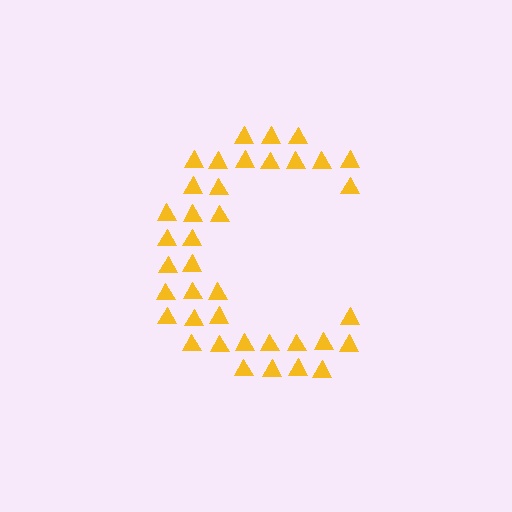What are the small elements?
The small elements are triangles.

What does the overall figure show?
The overall figure shows the letter C.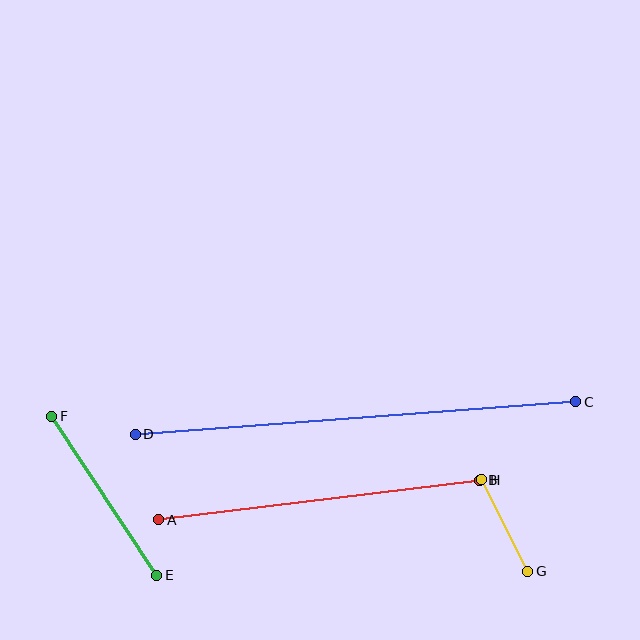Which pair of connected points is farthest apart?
Points C and D are farthest apart.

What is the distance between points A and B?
The distance is approximately 324 pixels.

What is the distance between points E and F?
The distance is approximately 190 pixels.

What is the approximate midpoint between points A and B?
The midpoint is at approximately (319, 500) pixels.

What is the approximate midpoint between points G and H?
The midpoint is at approximately (505, 526) pixels.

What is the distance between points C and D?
The distance is approximately 442 pixels.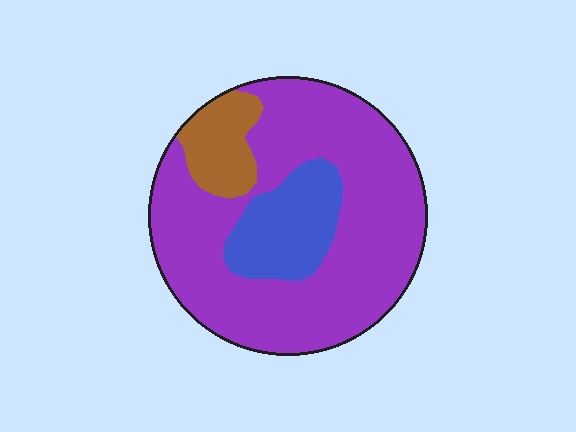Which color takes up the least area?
Brown, at roughly 10%.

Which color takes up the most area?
Purple, at roughly 75%.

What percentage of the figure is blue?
Blue covers 16% of the figure.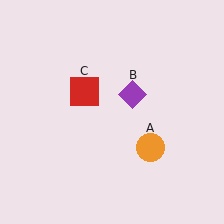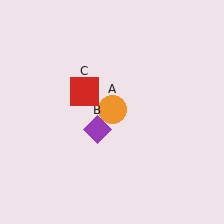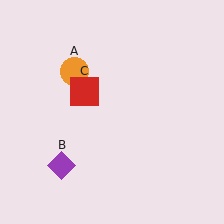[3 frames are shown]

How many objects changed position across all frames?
2 objects changed position: orange circle (object A), purple diamond (object B).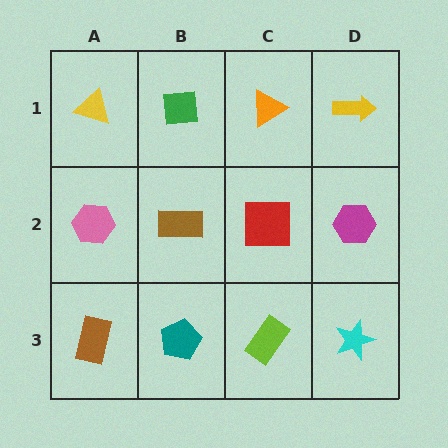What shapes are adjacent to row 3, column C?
A red square (row 2, column C), a teal pentagon (row 3, column B), a cyan star (row 3, column D).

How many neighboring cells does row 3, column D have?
2.